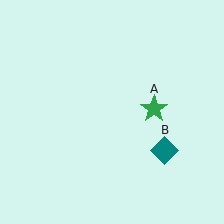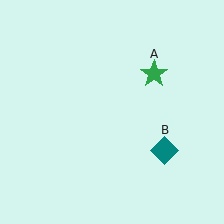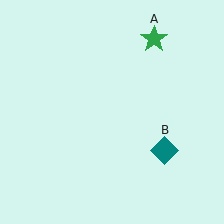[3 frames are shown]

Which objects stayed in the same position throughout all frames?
Teal diamond (object B) remained stationary.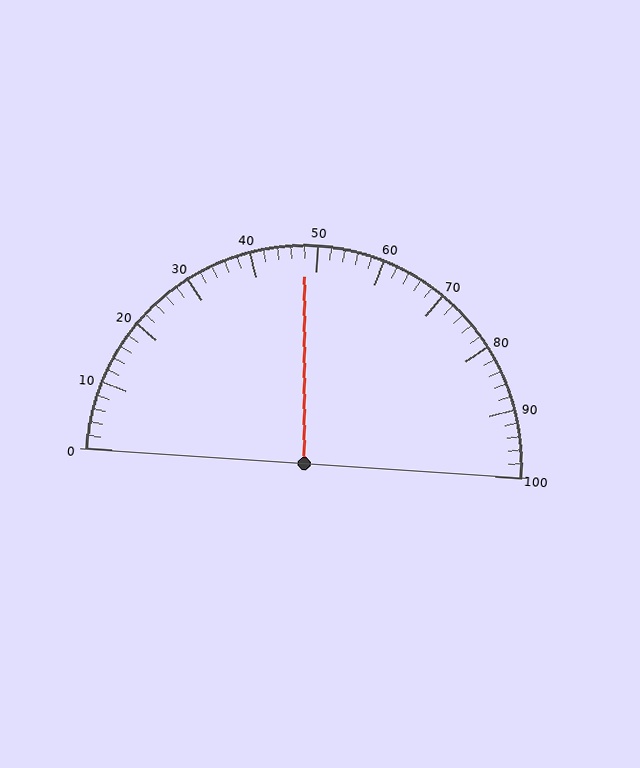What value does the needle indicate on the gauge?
The needle indicates approximately 48.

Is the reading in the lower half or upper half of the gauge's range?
The reading is in the lower half of the range (0 to 100).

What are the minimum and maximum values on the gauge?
The gauge ranges from 0 to 100.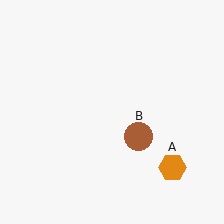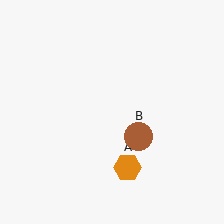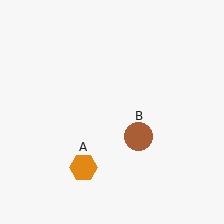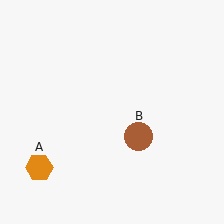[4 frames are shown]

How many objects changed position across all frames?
1 object changed position: orange hexagon (object A).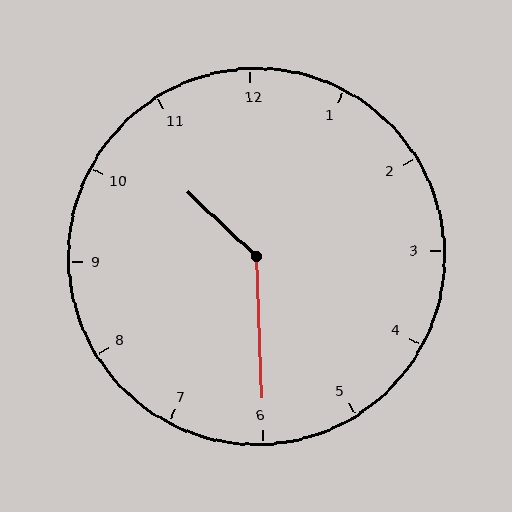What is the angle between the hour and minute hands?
Approximately 135 degrees.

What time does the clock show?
10:30.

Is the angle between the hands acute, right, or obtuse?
It is obtuse.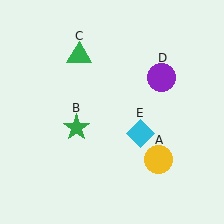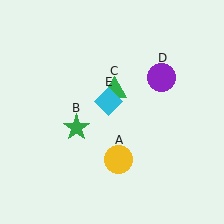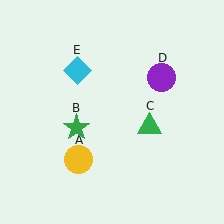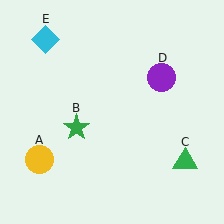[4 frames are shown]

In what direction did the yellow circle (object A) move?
The yellow circle (object A) moved left.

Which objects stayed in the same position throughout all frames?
Green star (object B) and purple circle (object D) remained stationary.